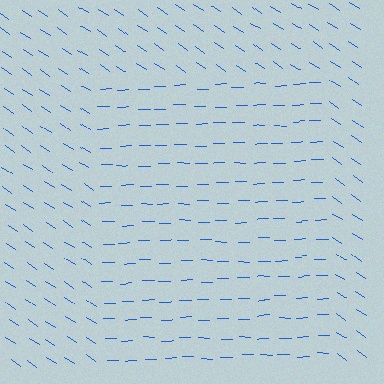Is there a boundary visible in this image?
Yes, there is a texture boundary formed by a change in line orientation.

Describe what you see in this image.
The image is filled with small blue line segments. A rectangle region in the image has lines oriented differently from the surrounding lines, creating a visible texture boundary.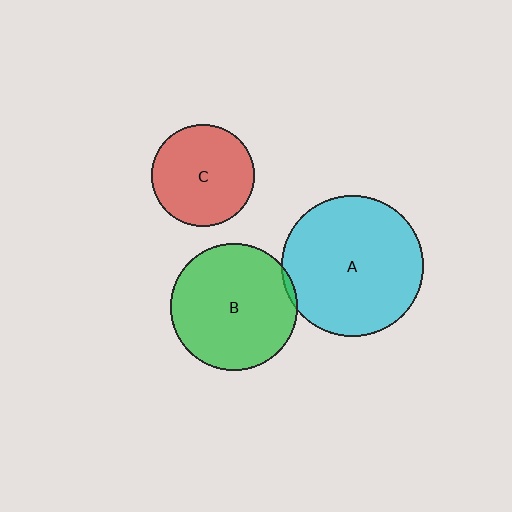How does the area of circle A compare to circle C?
Approximately 1.9 times.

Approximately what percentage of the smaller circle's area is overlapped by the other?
Approximately 5%.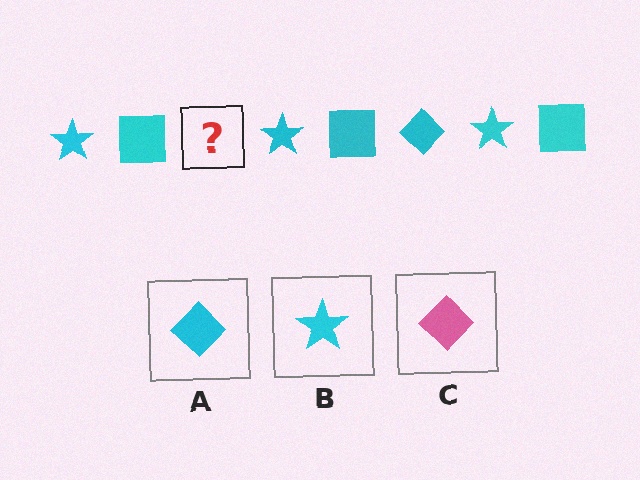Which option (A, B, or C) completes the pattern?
A.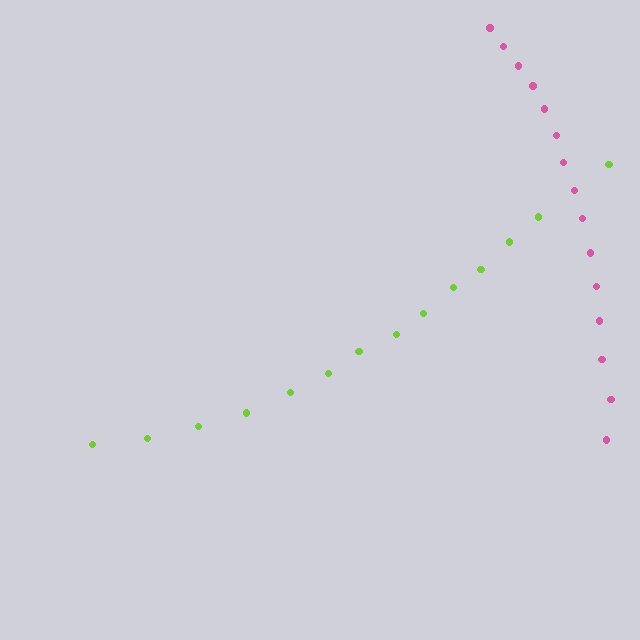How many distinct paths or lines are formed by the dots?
There are 2 distinct paths.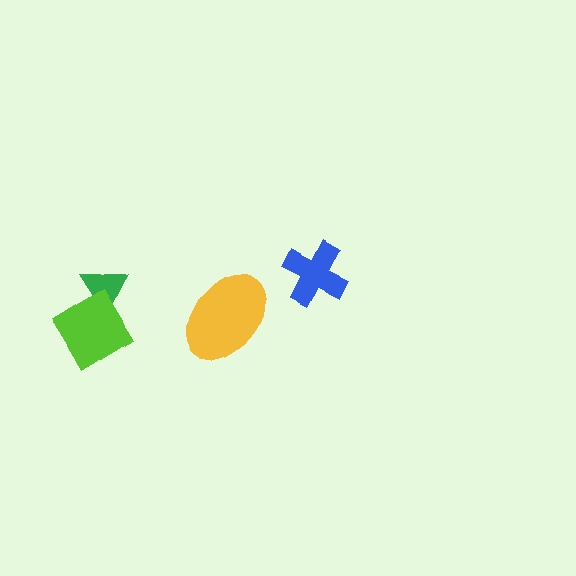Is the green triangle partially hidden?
Yes, it is partially covered by another shape.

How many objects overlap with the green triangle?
1 object overlaps with the green triangle.